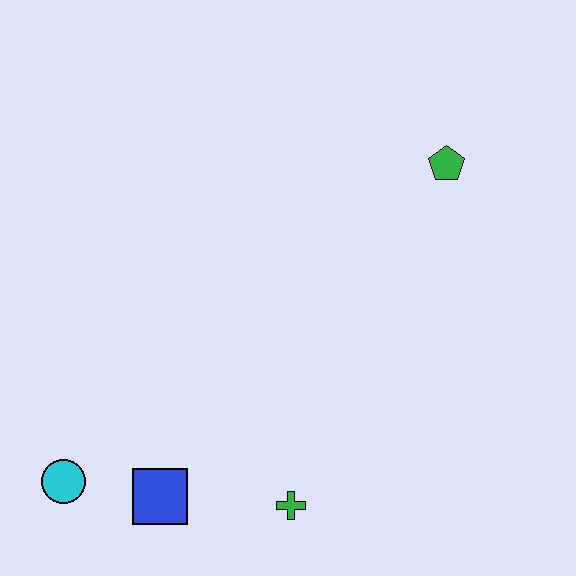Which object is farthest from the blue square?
The green pentagon is farthest from the blue square.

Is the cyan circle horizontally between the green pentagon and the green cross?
No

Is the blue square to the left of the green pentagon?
Yes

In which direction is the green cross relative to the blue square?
The green cross is to the right of the blue square.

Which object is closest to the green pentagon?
The green cross is closest to the green pentagon.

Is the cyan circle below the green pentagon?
Yes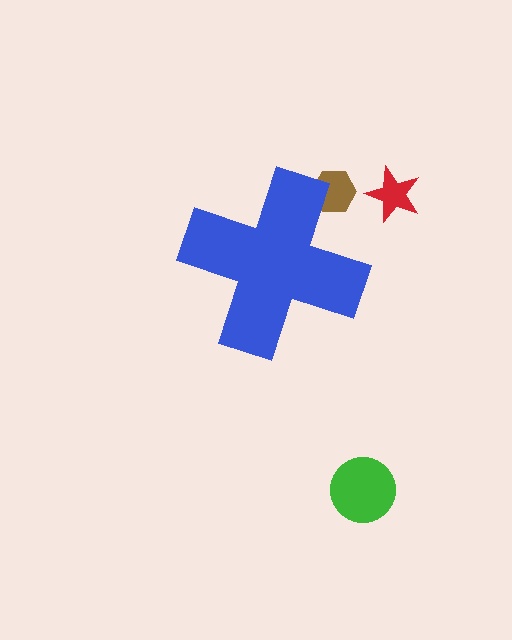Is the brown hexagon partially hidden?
Yes, the brown hexagon is partially hidden behind the blue cross.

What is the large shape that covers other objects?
A blue cross.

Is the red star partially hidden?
No, the red star is fully visible.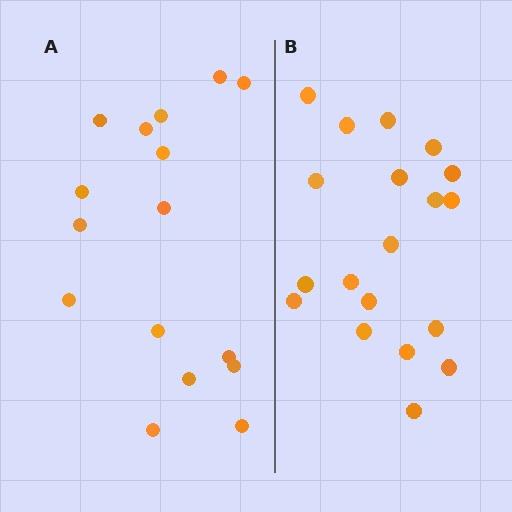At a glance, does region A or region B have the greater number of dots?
Region B (the right region) has more dots.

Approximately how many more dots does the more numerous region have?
Region B has just a few more — roughly 2 or 3 more dots than region A.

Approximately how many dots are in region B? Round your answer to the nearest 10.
About 20 dots. (The exact count is 19, which rounds to 20.)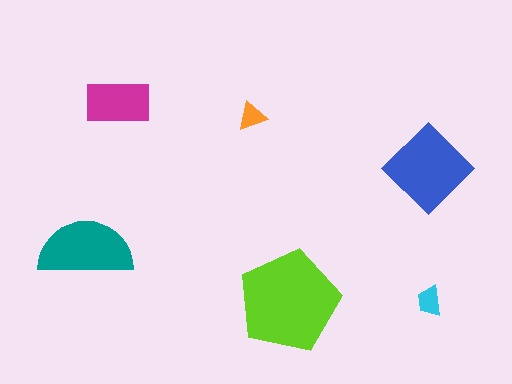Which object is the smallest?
The orange triangle.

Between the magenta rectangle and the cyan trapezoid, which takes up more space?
The magenta rectangle.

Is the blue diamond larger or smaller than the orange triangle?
Larger.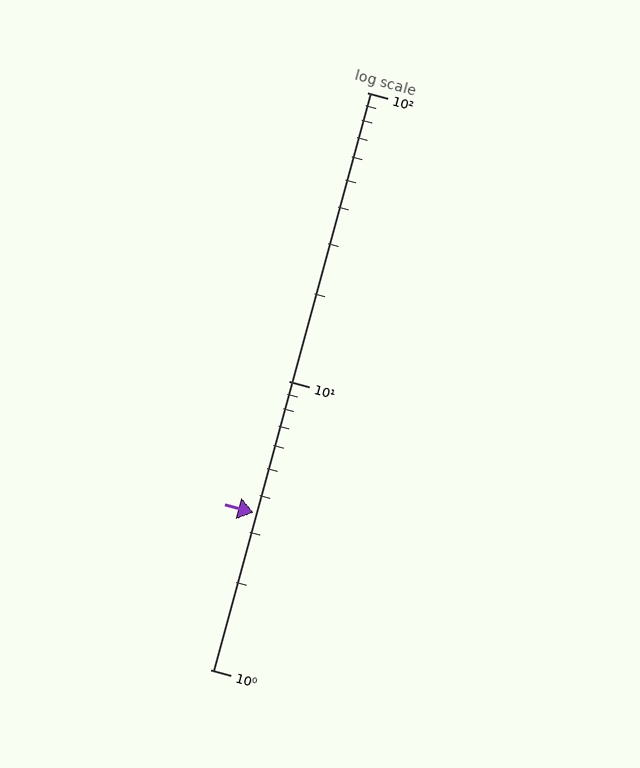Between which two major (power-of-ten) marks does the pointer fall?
The pointer is between 1 and 10.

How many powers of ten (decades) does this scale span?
The scale spans 2 decades, from 1 to 100.